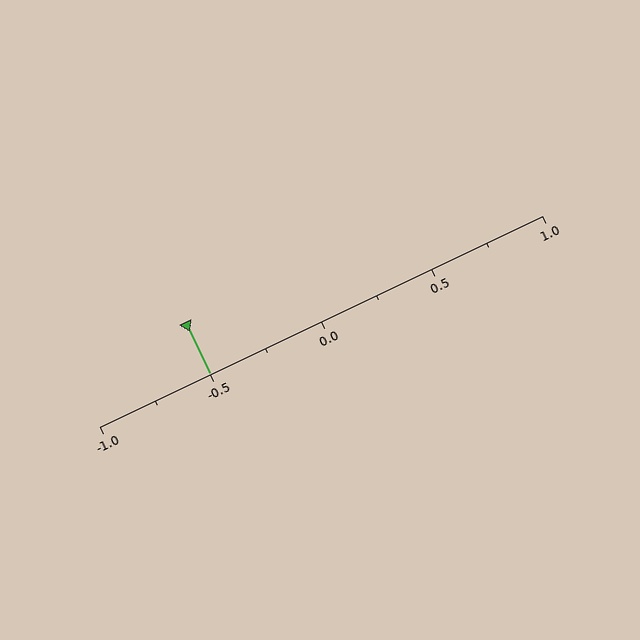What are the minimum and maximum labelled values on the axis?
The axis runs from -1.0 to 1.0.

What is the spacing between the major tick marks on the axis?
The major ticks are spaced 0.5 apart.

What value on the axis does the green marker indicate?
The marker indicates approximately -0.5.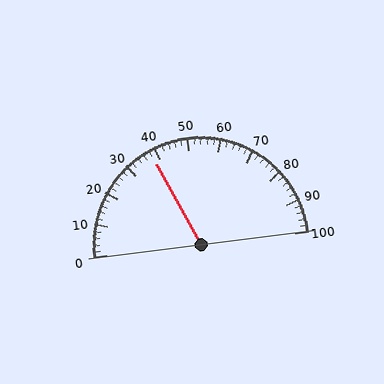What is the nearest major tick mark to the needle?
The nearest major tick mark is 40.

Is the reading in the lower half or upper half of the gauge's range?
The reading is in the lower half of the range (0 to 100).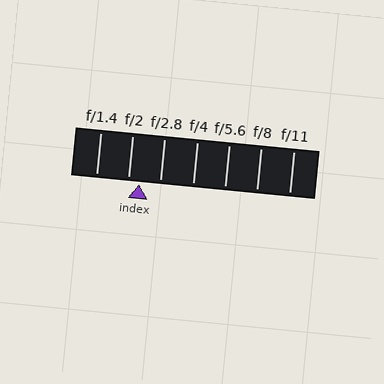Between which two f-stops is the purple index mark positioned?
The index mark is between f/2 and f/2.8.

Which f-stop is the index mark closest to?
The index mark is closest to f/2.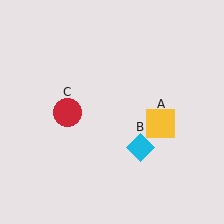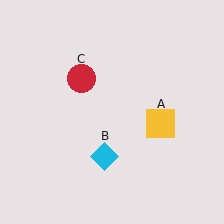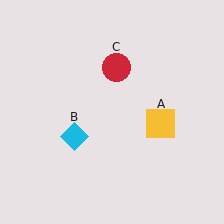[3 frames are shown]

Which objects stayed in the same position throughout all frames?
Yellow square (object A) remained stationary.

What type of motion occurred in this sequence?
The cyan diamond (object B), red circle (object C) rotated clockwise around the center of the scene.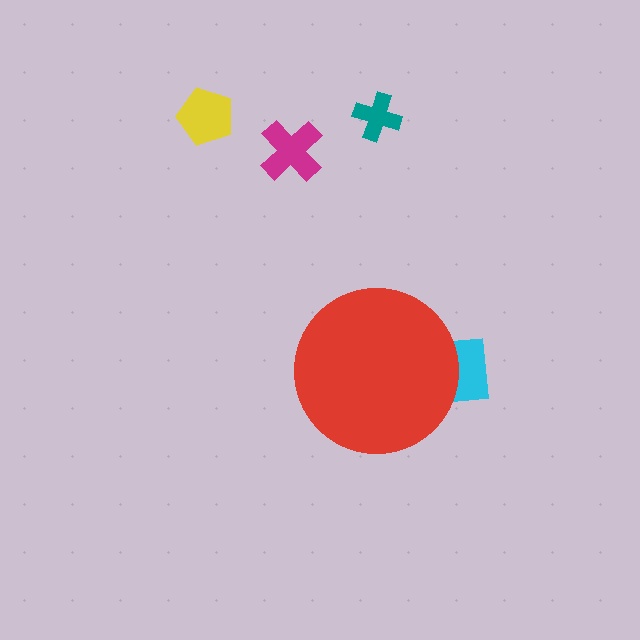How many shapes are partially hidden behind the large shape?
1 shape is partially hidden.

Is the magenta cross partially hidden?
No, the magenta cross is fully visible.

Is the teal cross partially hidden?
No, the teal cross is fully visible.